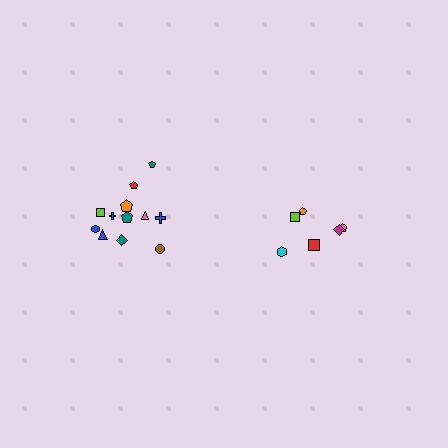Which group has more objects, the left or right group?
The left group.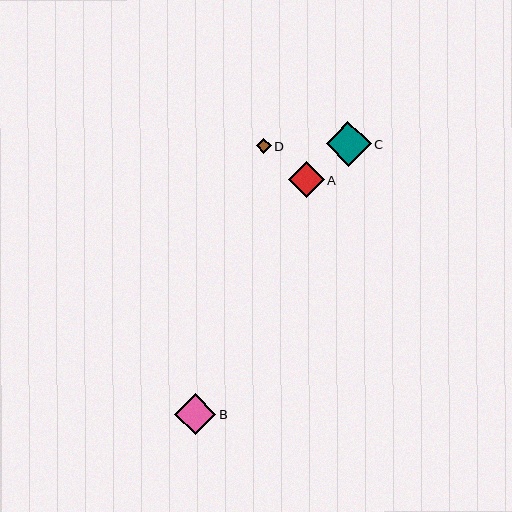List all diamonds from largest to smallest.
From largest to smallest: C, B, A, D.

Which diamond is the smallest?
Diamond D is the smallest with a size of approximately 15 pixels.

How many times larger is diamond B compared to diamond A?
Diamond B is approximately 1.1 times the size of diamond A.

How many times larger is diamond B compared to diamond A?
Diamond B is approximately 1.1 times the size of diamond A.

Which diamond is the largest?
Diamond C is the largest with a size of approximately 45 pixels.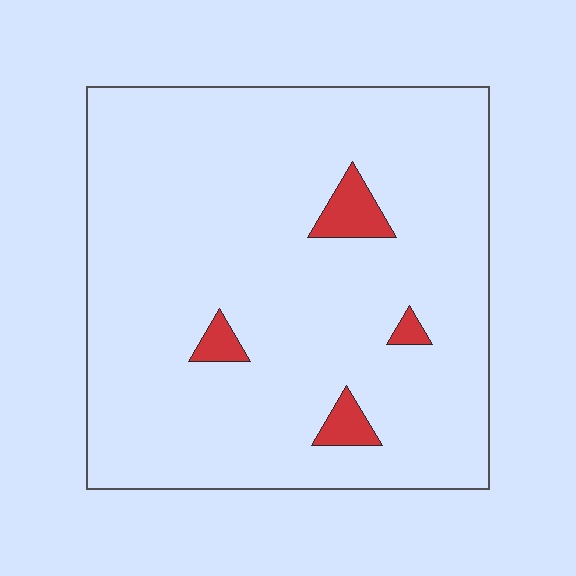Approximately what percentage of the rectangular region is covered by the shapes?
Approximately 5%.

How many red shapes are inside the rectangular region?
4.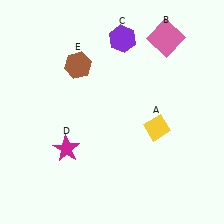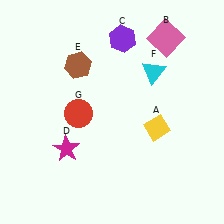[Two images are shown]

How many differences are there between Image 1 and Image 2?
There are 2 differences between the two images.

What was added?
A cyan triangle (F), a red circle (G) were added in Image 2.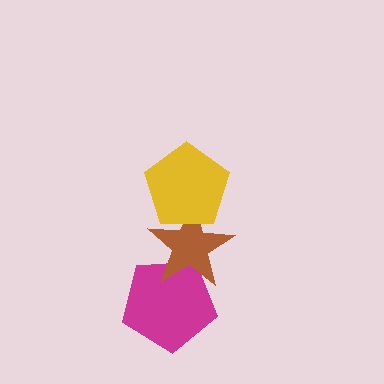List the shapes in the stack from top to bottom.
From top to bottom: the yellow pentagon, the brown star, the magenta pentagon.